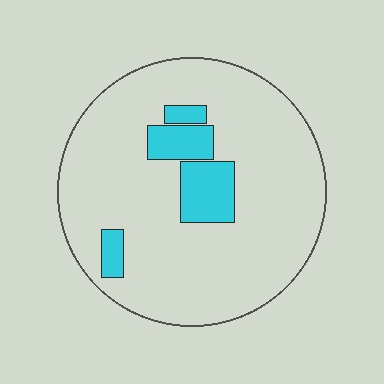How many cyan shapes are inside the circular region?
4.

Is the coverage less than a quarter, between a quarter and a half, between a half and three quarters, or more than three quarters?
Less than a quarter.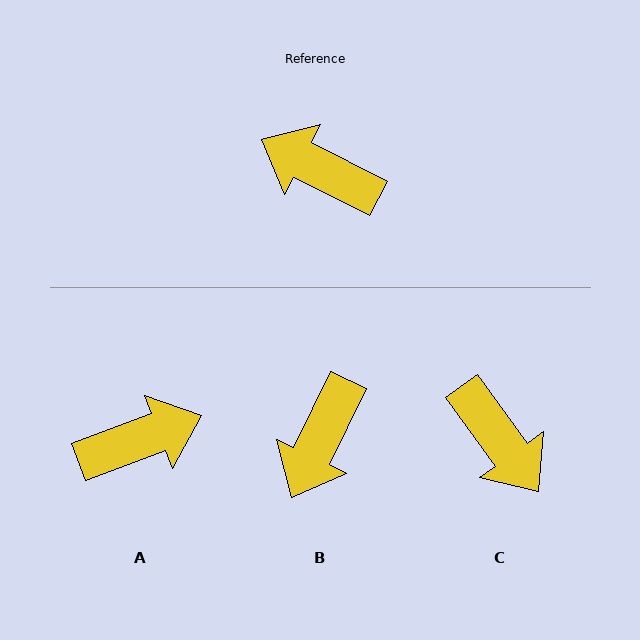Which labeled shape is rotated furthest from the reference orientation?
C, about 153 degrees away.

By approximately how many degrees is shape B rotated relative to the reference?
Approximately 91 degrees counter-clockwise.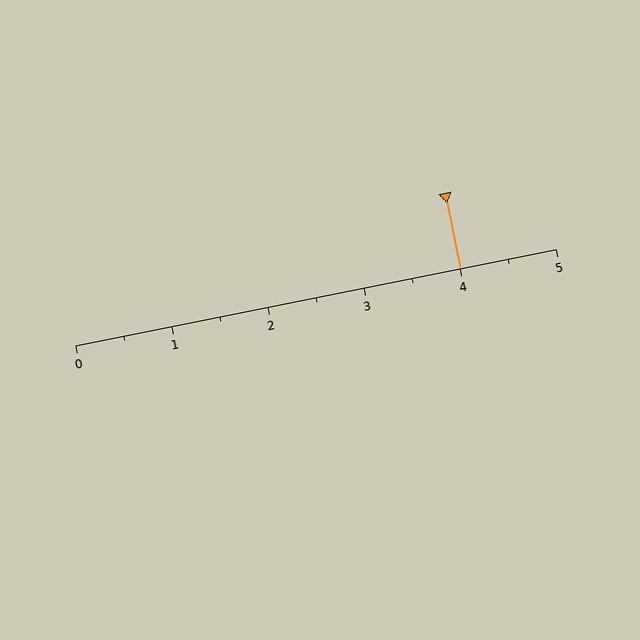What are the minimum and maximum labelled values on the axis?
The axis runs from 0 to 5.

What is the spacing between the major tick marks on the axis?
The major ticks are spaced 1 apart.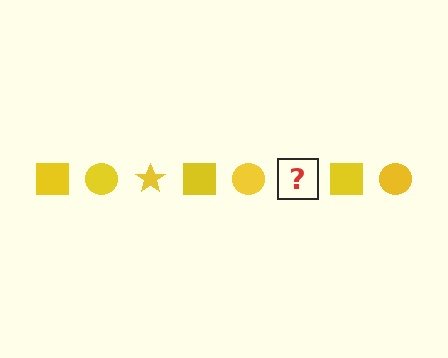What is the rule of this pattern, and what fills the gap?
The rule is that the pattern cycles through square, circle, star shapes in yellow. The gap should be filled with a yellow star.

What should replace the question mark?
The question mark should be replaced with a yellow star.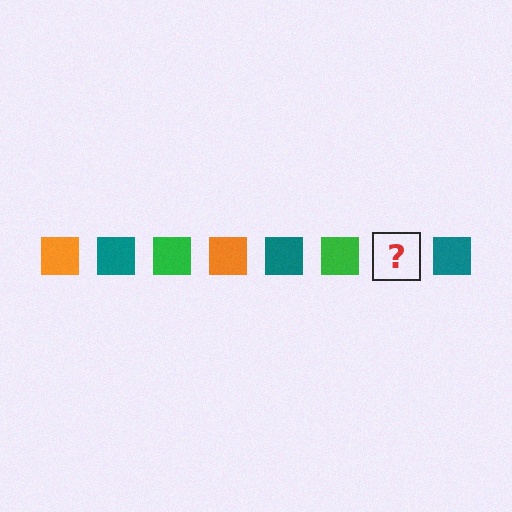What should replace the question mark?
The question mark should be replaced with an orange square.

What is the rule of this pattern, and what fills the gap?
The rule is that the pattern cycles through orange, teal, green squares. The gap should be filled with an orange square.